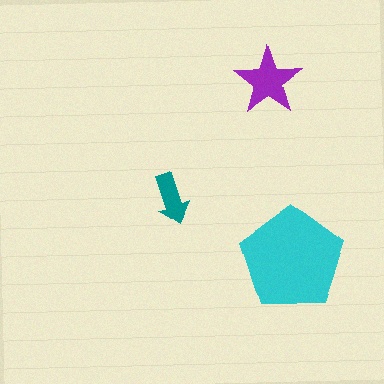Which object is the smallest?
The teal arrow.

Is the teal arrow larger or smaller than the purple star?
Smaller.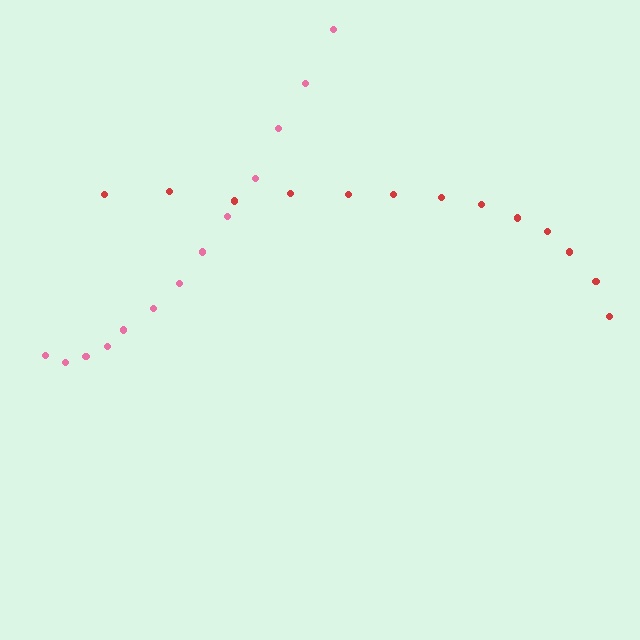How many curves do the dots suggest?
There are 2 distinct paths.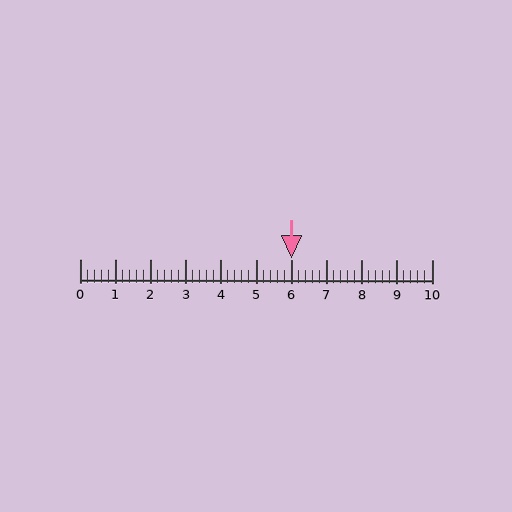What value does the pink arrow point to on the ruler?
The pink arrow points to approximately 6.0.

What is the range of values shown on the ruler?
The ruler shows values from 0 to 10.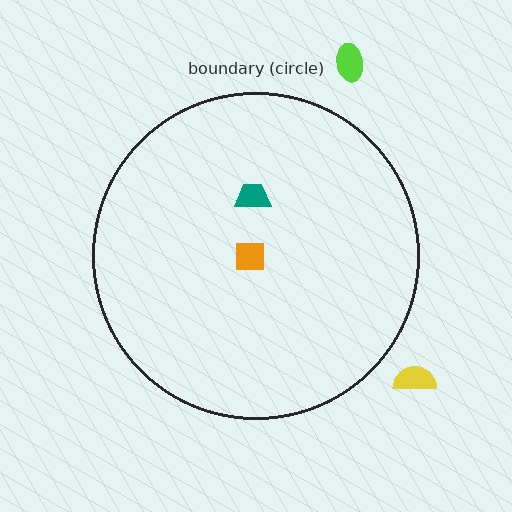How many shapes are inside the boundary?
2 inside, 2 outside.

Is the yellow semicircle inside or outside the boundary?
Outside.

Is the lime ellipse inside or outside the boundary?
Outside.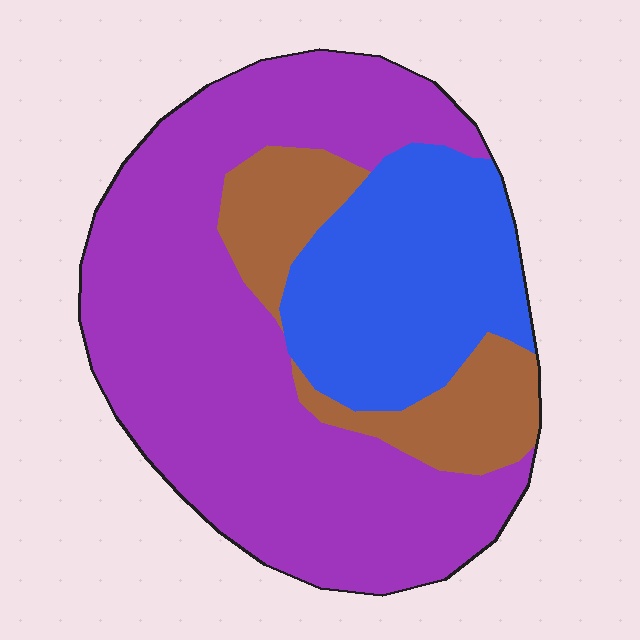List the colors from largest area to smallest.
From largest to smallest: purple, blue, brown.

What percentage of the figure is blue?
Blue covers 25% of the figure.